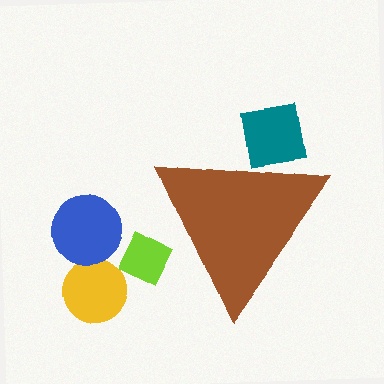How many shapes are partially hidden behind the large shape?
2 shapes are partially hidden.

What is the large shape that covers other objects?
A brown triangle.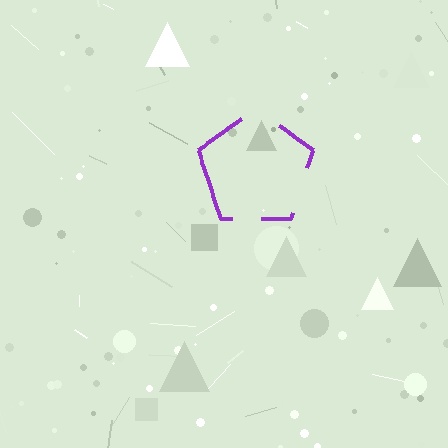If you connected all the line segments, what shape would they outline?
They would outline a pentagon.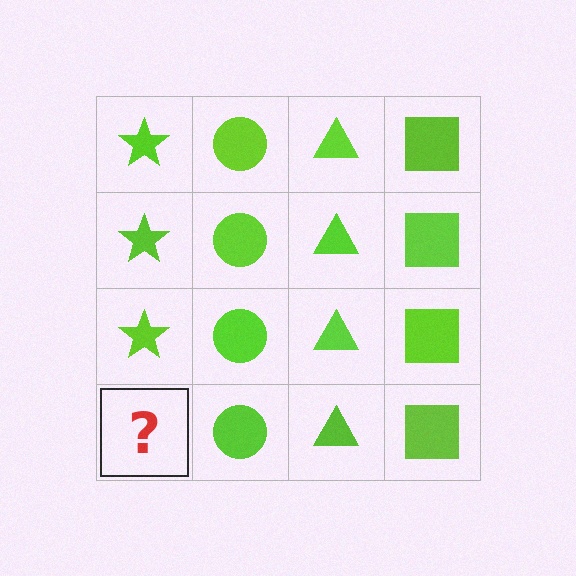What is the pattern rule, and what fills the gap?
The rule is that each column has a consistent shape. The gap should be filled with a lime star.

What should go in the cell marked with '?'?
The missing cell should contain a lime star.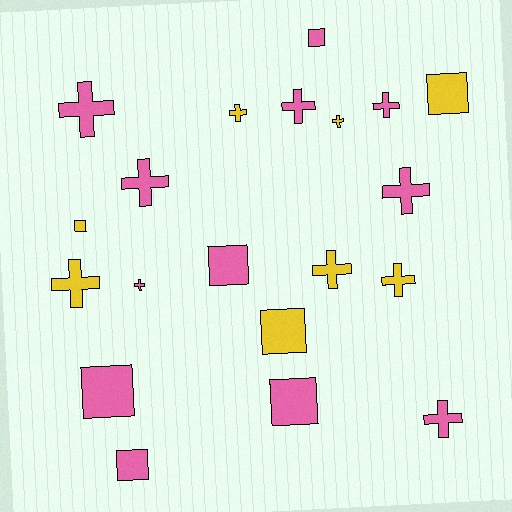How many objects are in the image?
There are 20 objects.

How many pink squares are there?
There are 5 pink squares.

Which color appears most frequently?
Pink, with 12 objects.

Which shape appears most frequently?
Cross, with 12 objects.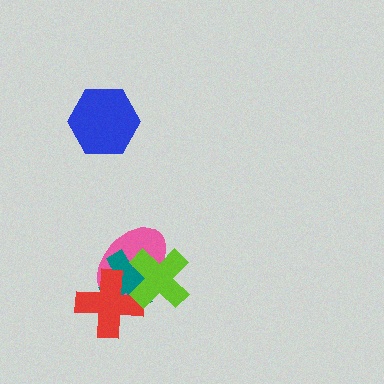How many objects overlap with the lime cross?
3 objects overlap with the lime cross.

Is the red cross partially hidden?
Yes, it is partially covered by another shape.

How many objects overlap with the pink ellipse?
3 objects overlap with the pink ellipse.